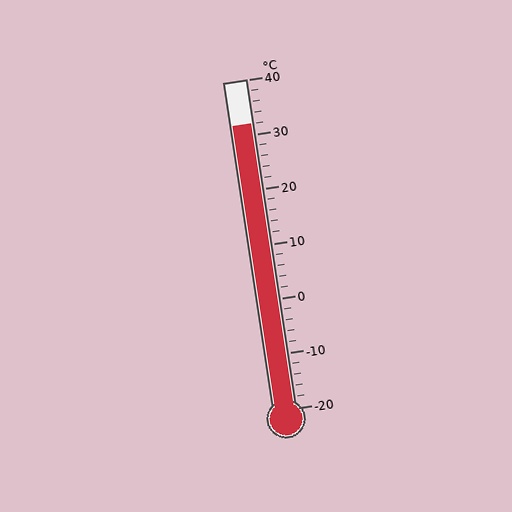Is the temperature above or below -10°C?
The temperature is above -10°C.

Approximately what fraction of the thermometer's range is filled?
The thermometer is filled to approximately 85% of its range.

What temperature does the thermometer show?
The thermometer shows approximately 32°C.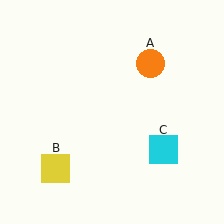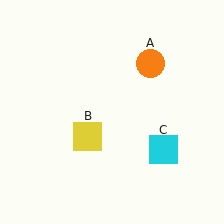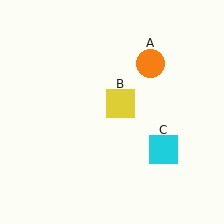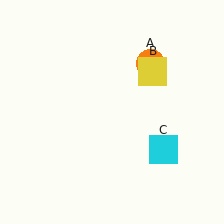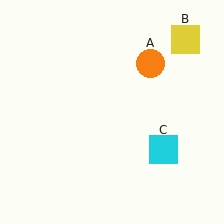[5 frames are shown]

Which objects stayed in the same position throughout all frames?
Orange circle (object A) and cyan square (object C) remained stationary.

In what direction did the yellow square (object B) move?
The yellow square (object B) moved up and to the right.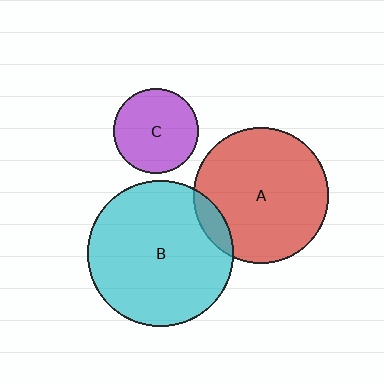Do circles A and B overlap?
Yes.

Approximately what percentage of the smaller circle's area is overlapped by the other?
Approximately 10%.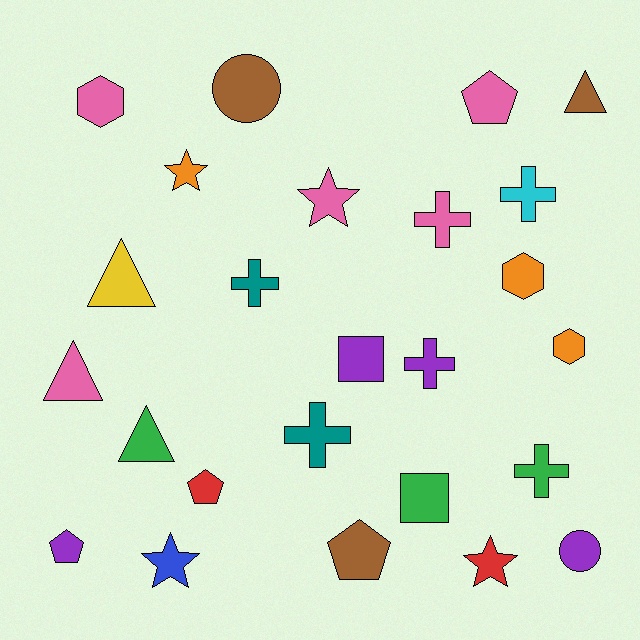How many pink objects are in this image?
There are 5 pink objects.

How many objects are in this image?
There are 25 objects.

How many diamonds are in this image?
There are no diamonds.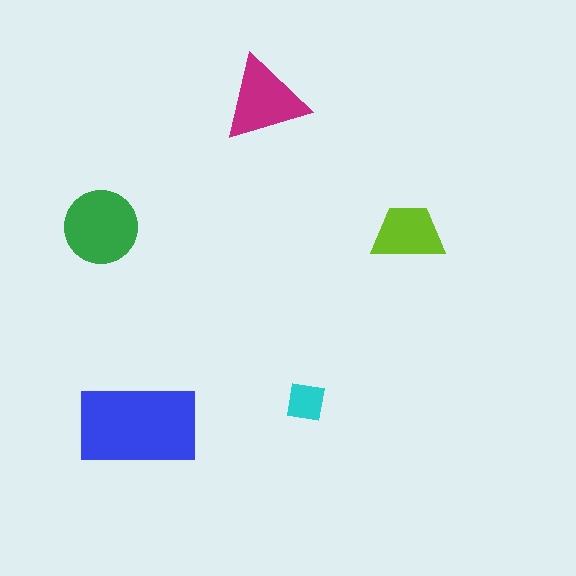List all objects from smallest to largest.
The cyan square, the lime trapezoid, the magenta triangle, the green circle, the blue rectangle.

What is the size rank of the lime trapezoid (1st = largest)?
4th.